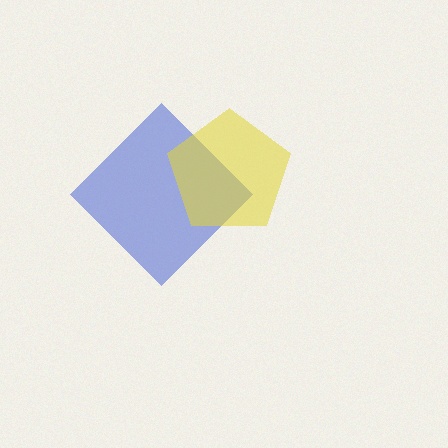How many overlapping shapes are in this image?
There are 2 overlapping shapes in the image.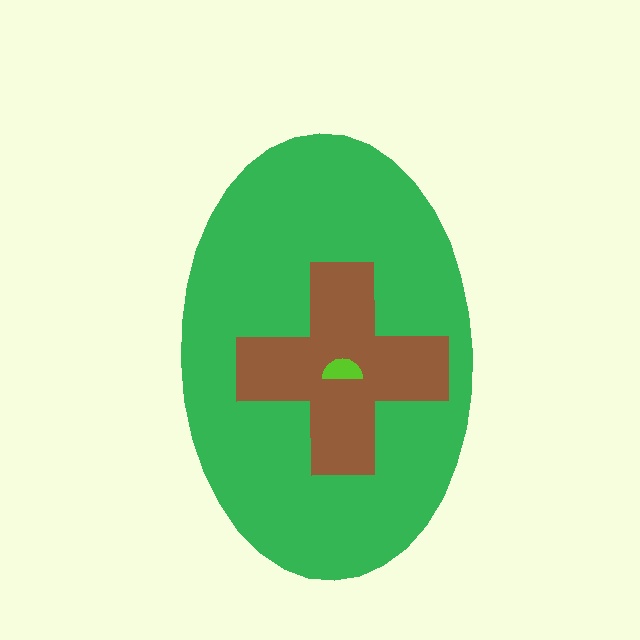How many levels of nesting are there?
3.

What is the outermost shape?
The green ellipse.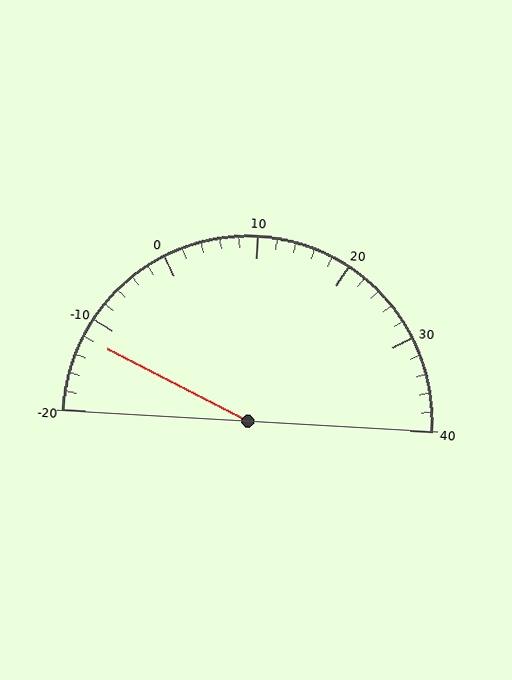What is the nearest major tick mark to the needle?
The nearest major tick mark is -10.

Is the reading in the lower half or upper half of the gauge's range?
The reading is in the lower half of the range (-20 to 40).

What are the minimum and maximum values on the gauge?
The gauge ranges from -20 to 40.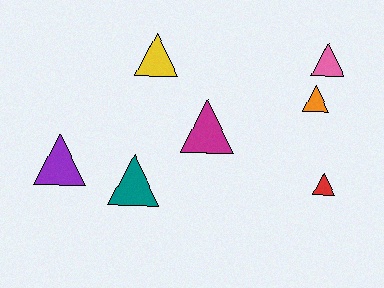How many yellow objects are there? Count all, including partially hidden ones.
There is 1 yellow object.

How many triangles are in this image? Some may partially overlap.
There are 7 triangles.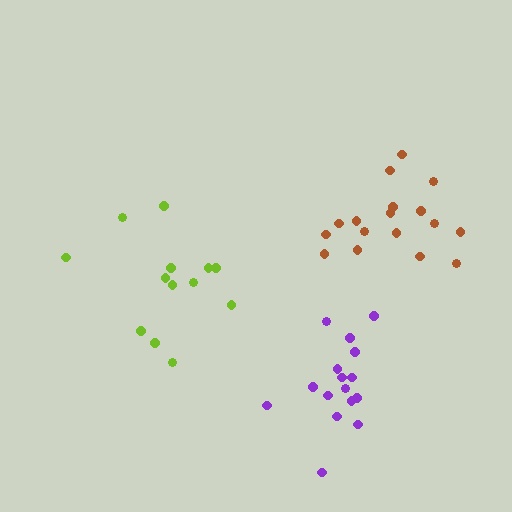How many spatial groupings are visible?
There are 3 spatial groupings.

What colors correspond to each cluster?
The clusters are colored: brown, purple, lime.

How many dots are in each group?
Group 1: 17 dots, Group 2: 16 dots, Group 3: 13 dots (46 total).